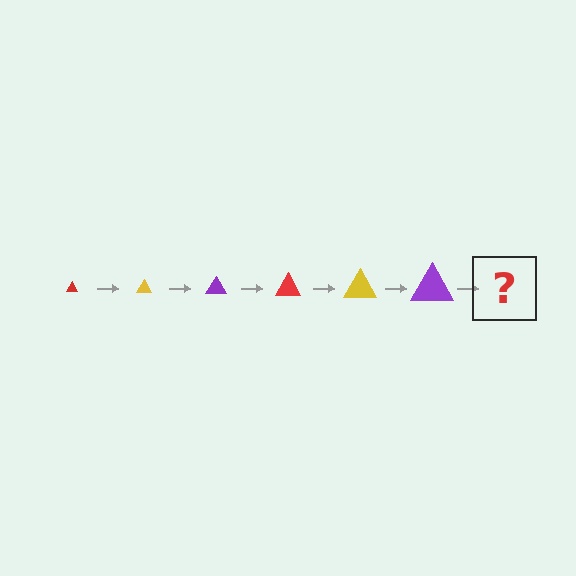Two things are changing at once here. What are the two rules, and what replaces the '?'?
The two rules are that the triangle grows larger each step and the color cycles through red, yellow, and purple. The '?' should be a red triangle, larger than the previous one.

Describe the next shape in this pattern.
It should be a red triangle, larger than the previous one.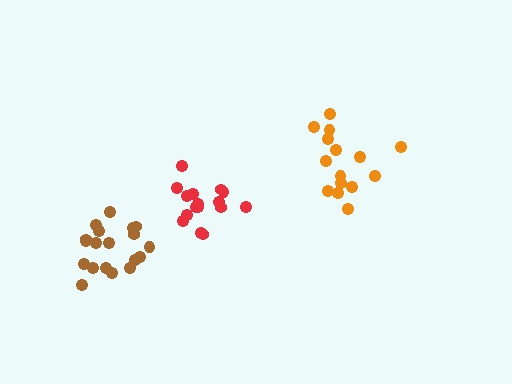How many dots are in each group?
Group 1: 19 dots, Group 2: 15 dots, Group 3: 16 dots (50 total).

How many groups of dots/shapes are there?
There are 3 groups.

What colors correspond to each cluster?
The clusters are colored: brown, orange, red.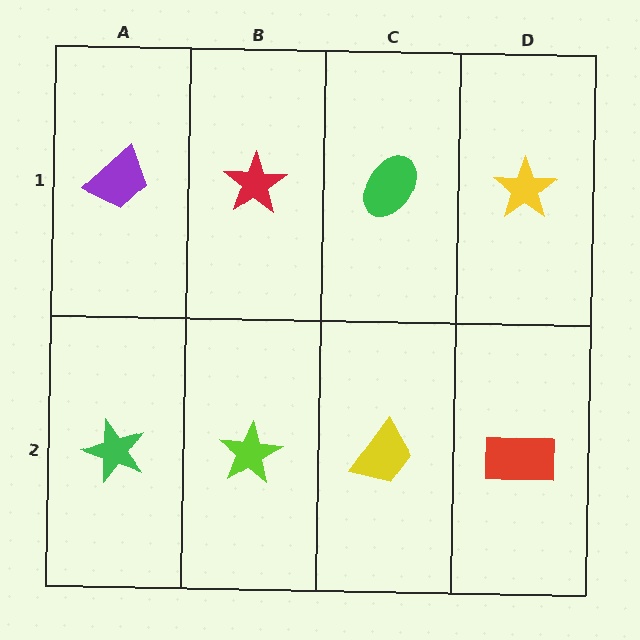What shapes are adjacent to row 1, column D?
A red rectangle (row 2, column D), a green ellipse (row 1, column C).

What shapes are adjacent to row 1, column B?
A lime star (row 2, column B), a purple trapezoid (row 1, column A), a green ellipse (row 1, column C).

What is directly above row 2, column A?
A purple trapezoid.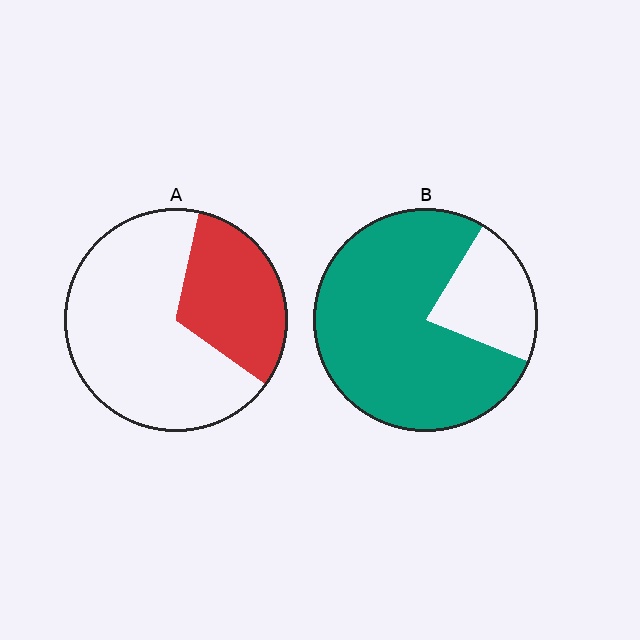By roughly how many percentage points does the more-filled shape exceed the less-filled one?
By roughly 45 percentage points (B over A).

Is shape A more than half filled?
No.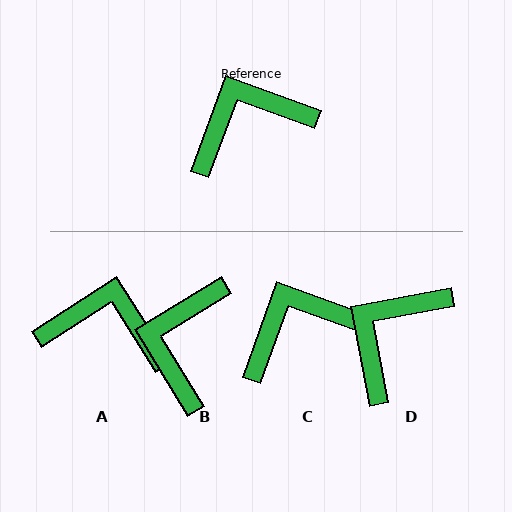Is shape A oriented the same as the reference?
No, it is off by about 38 degrees.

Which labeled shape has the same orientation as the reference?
C.